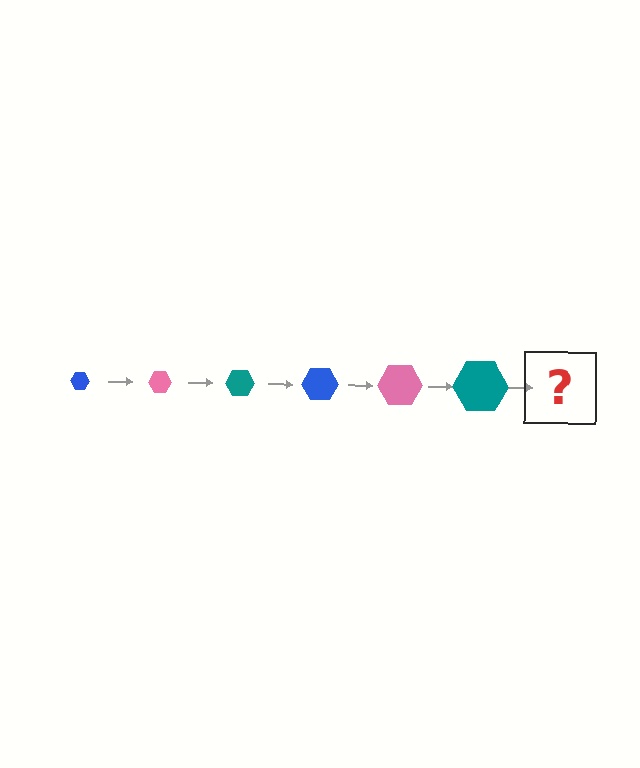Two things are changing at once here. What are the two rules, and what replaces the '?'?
The two rules are that the hexagon grows larger each step and the color cycles through blue, pink, and teal. The '?' should be a blue hexagon, larger than the previous one.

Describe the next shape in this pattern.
It should be a blue hexagon, larger than the previous one.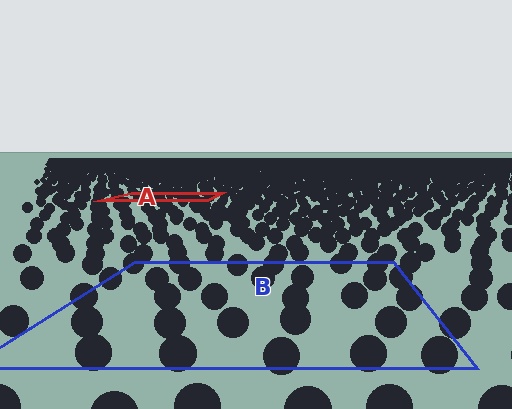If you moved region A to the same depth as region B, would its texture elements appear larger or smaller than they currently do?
They would appear larger. At a closer depth, the same texture elements are projected at a bigger on-screen size.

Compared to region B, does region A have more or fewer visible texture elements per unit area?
Region A has more texture elements per unit area — they are packed more densely because it is farther away.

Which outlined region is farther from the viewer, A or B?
Region A is farther from the viewer — the texture elements inside it appear smaller and more densely packed.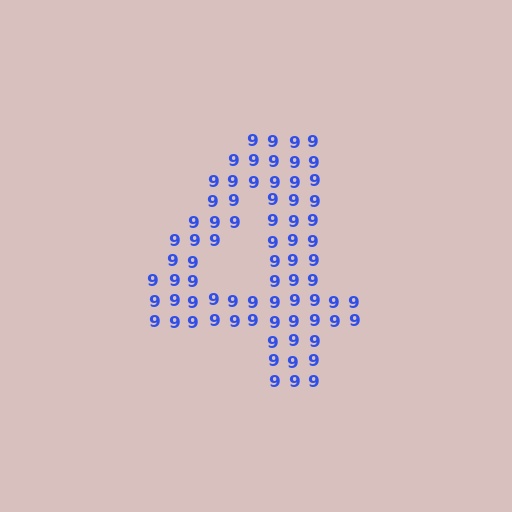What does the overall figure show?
The overall figure shows the digit 4.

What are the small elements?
The small elements are digit 9's.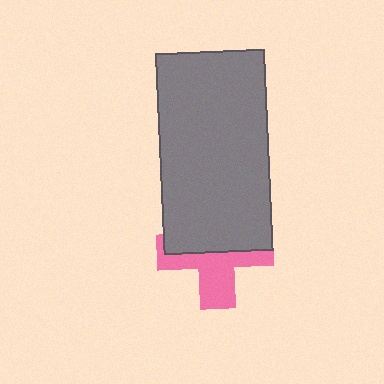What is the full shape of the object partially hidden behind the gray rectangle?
The partially hidden object is a pink cross.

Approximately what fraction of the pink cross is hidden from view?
Roughly 52% of the pink cross is hidden behind the gray rectangle.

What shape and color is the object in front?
The object in front is a gray rectangle.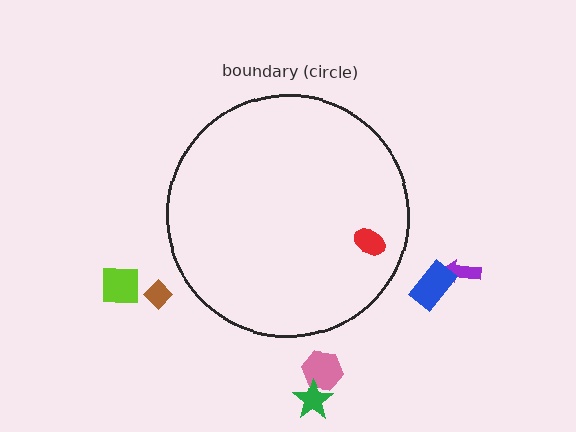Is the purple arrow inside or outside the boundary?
Outside.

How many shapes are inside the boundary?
1 inside, 6 outside.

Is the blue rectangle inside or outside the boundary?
Outside.